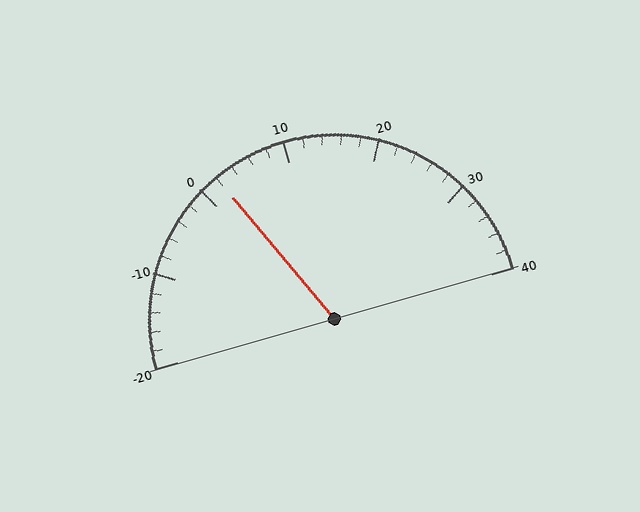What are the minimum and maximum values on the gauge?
The gauge ranges from -20 to 40.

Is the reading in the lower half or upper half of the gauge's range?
The reading is in the lower half of the range (-20 to 40).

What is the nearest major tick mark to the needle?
The nearest major tick mark is 0.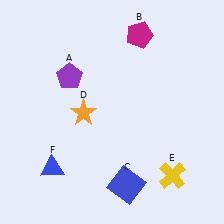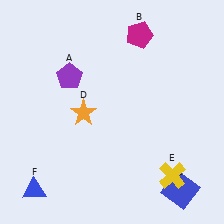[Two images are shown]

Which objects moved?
The objects that moved are: the blue square (C), the blue triangle (F).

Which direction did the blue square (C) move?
The blue square (C) moved right.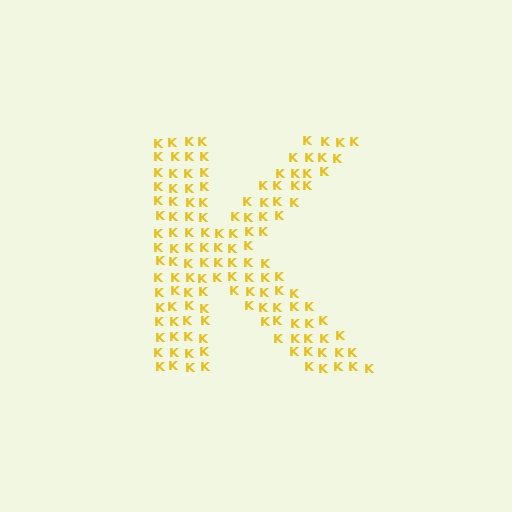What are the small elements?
The small elements are letter K's.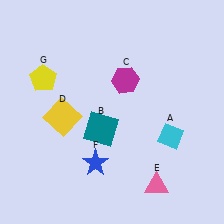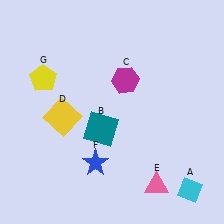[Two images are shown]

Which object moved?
The cyan diamond (A) moved down.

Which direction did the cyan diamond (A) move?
The cyan diamond (A) moved down.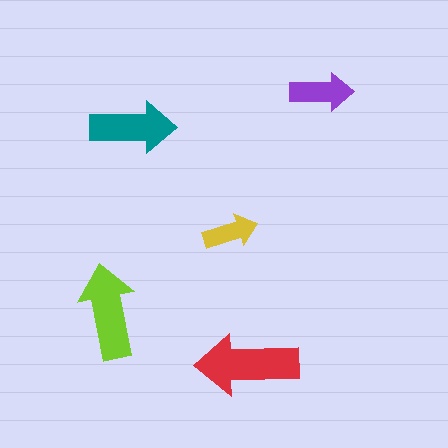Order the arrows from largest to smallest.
the red one, the lime one, the teal one, the purple one, the yellow one.